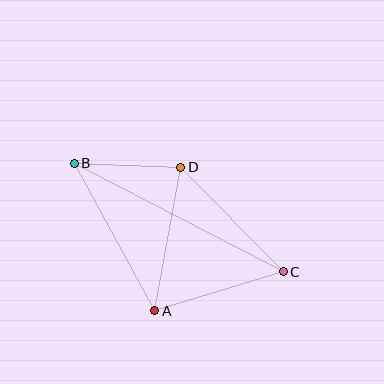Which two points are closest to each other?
Points B and D are closest to each other.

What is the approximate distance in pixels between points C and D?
The distance between C and D is approximately 146 pixels.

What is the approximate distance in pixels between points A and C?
The distance between A and C is approximately 135 pixels.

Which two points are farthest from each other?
Points B and C are farthest from each other.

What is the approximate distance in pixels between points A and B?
The distance between A and B is approximately 168 pixels.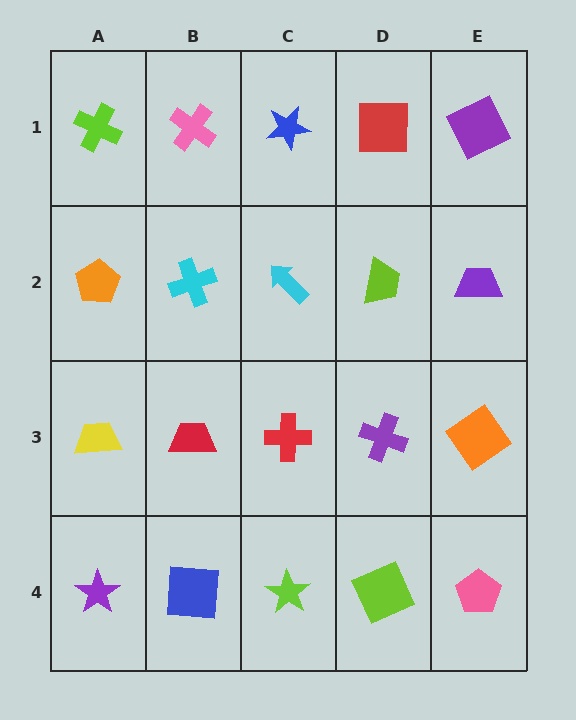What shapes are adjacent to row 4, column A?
A yellow trapezoid (row 3, column A), a blue square (row 4, column B).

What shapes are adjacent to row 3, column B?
A cyan cross (row 2, column B), a blue square (row 4, column B), a yellow trapezoid (row 3, column A), a red cross (row 3, column C).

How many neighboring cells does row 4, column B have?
3.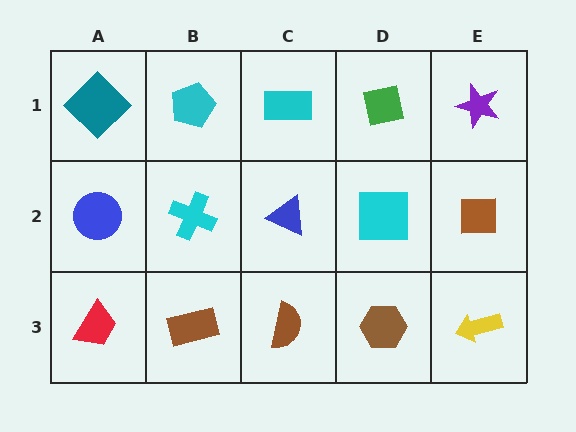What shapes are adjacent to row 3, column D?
A cyan square (row 2, column D), a brown semicircle (row 3, column C), a yellow arrow (row 3, column E).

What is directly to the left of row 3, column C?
A brown rectangle.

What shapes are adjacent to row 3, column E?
A brown square (row 2, column E), a brown hexagon (row 3, column D).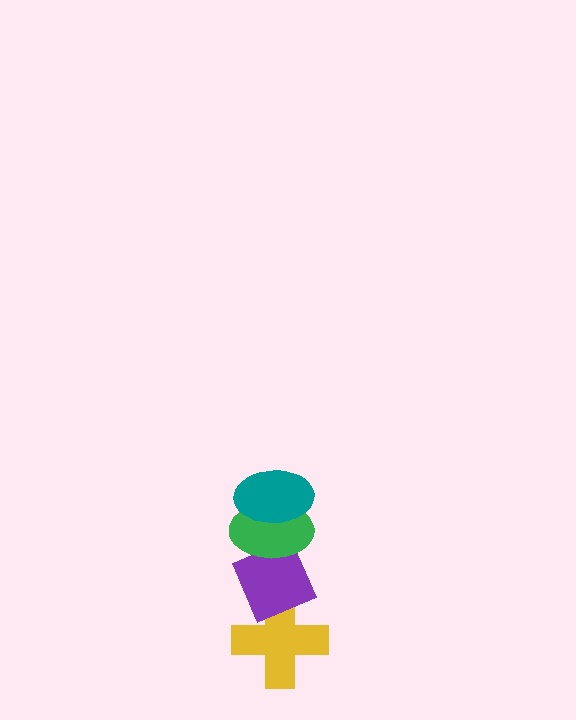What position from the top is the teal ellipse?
The teal ellipse is 1st from the top.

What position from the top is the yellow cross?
The yellow cross is 4th from the top.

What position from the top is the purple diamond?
The purple diamond is 3rd from the top.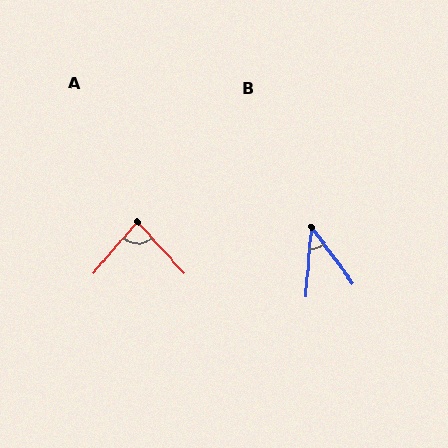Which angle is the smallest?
B, at approximately 41 degrees.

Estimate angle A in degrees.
Approximately 83 degrees.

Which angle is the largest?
A, at approximately 83 degrees.